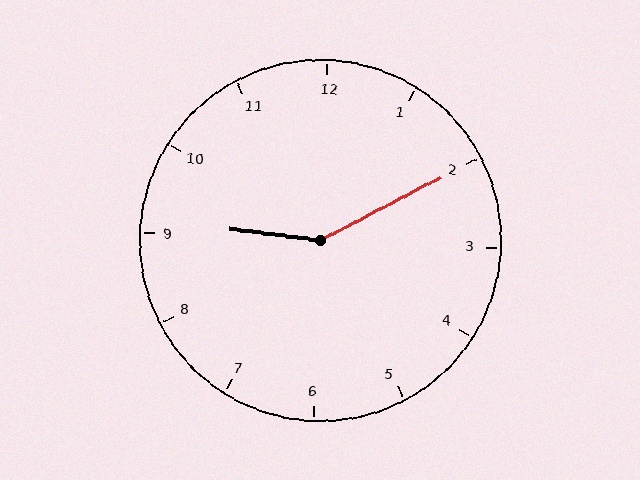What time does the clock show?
9:10.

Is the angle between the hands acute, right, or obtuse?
It is obtuse.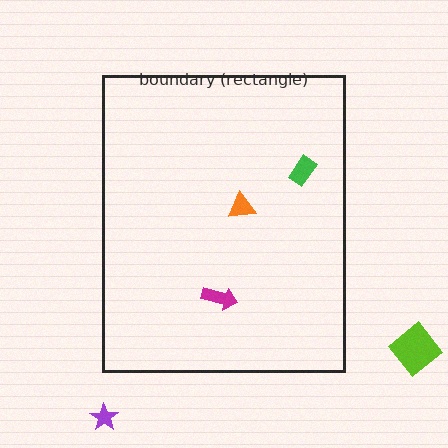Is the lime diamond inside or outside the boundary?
Outside.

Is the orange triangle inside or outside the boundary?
Inside.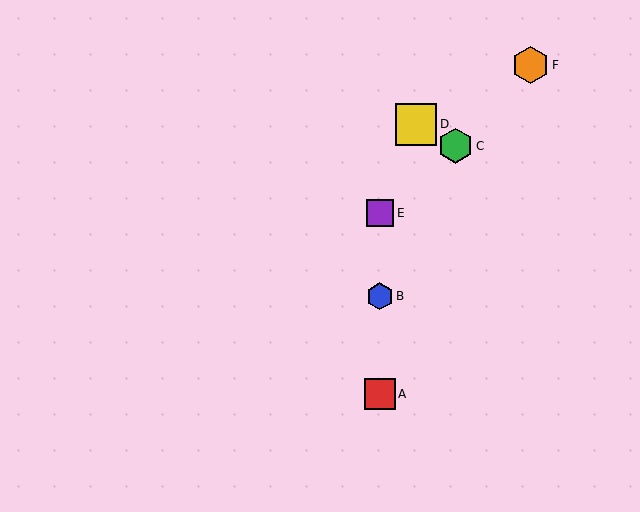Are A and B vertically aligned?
Yes, both are at x≈380.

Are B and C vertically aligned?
No, B is at x≈380 and C is at x≈455.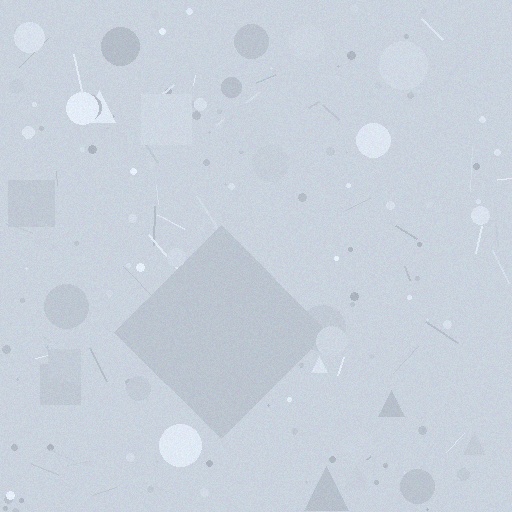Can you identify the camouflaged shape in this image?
The camouflaged shape is a diamond.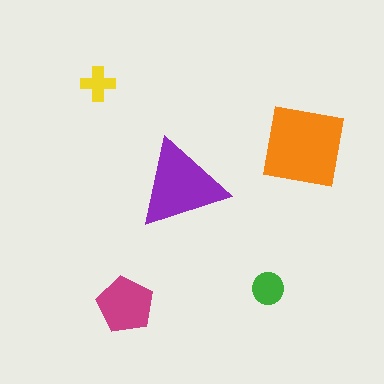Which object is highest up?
The yellow cross is topmost.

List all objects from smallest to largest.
The yellow cross, the green circle, the magenta pentagon, the purple triangle, the orange square.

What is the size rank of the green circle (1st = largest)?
4th.